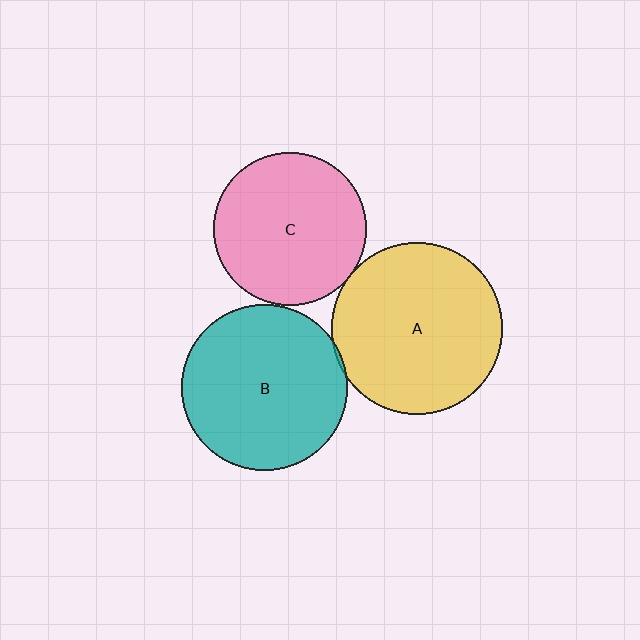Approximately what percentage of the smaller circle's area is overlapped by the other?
Approximately 5%.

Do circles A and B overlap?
Yes.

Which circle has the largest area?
Circle A (yellow).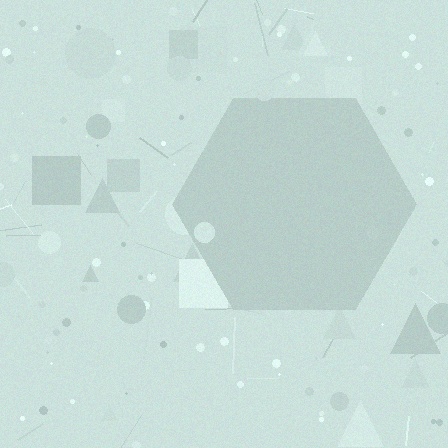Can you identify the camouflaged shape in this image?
The camouflaged shape is a hexagon.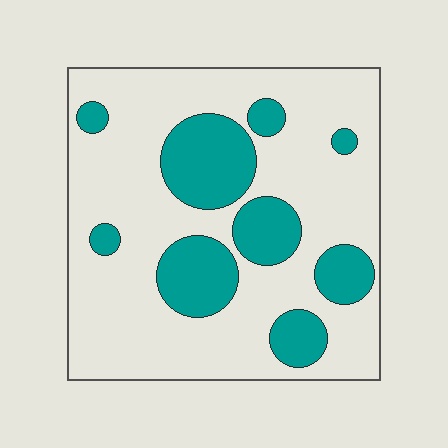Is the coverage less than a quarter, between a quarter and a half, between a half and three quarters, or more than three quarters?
Between a quarter and a half.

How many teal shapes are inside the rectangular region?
9.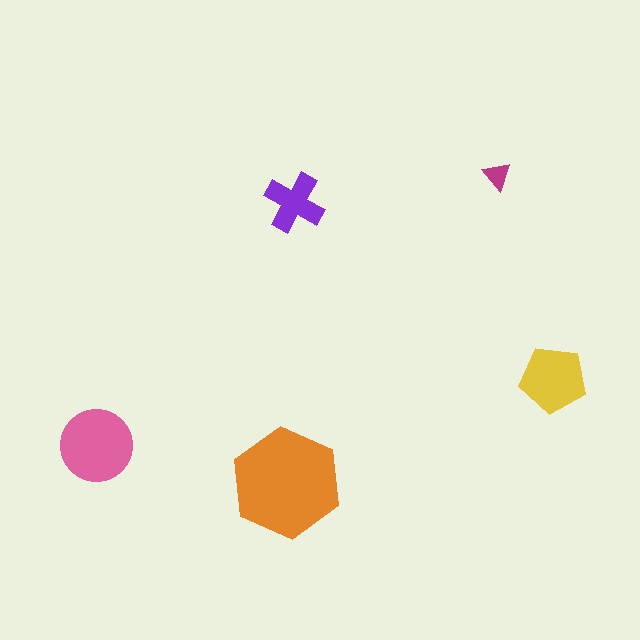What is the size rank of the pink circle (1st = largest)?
2nd.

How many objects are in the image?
There are 5 objects in the image.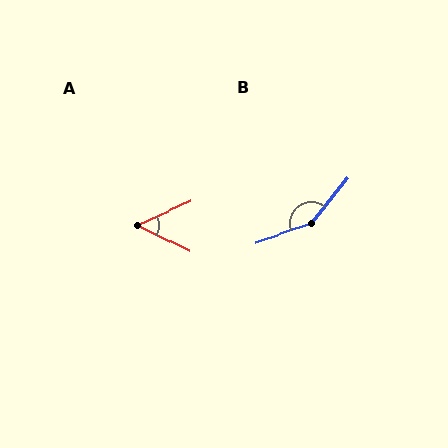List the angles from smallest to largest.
A (51°), B (147°).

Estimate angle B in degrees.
Approximately 147 degrees.